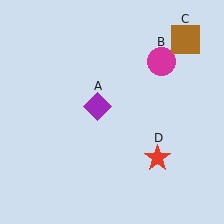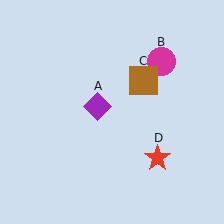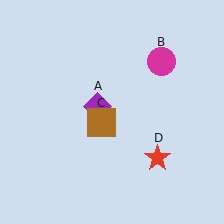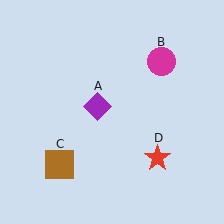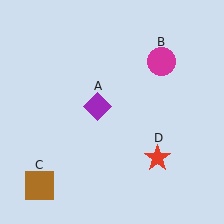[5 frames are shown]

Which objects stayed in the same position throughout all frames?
Purple diamond (object A) and magenta circle (object B) and red star (object D) remained stationary.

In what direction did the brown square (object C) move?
The brown square (object C) moved down and to the left.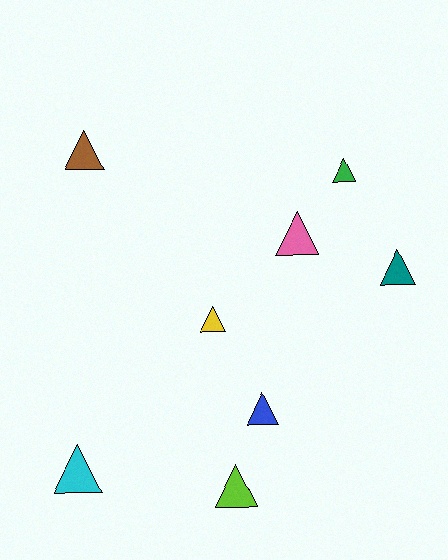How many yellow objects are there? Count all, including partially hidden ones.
There is 1 yellow object.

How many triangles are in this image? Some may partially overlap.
There are 8 triangles.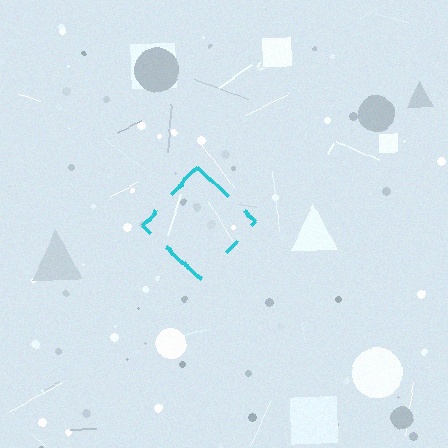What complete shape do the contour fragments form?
The contour fragments form a diamond.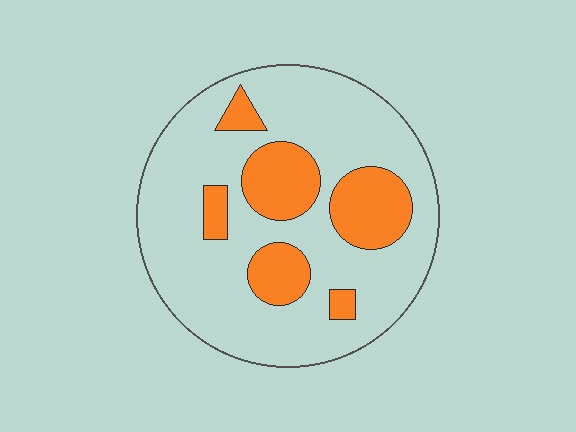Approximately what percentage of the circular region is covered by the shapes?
Approximately 25%.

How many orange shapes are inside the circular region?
6.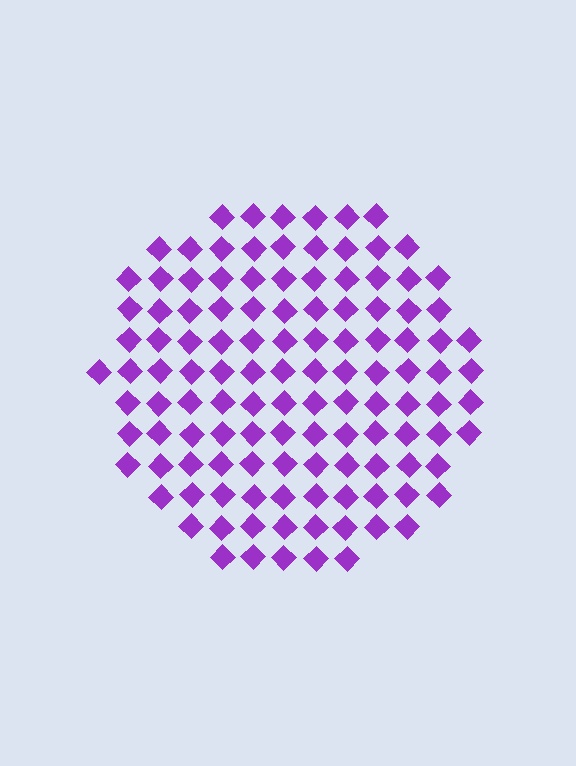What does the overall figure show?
The overall figure shows a circle.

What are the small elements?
The small elements are diamonds.